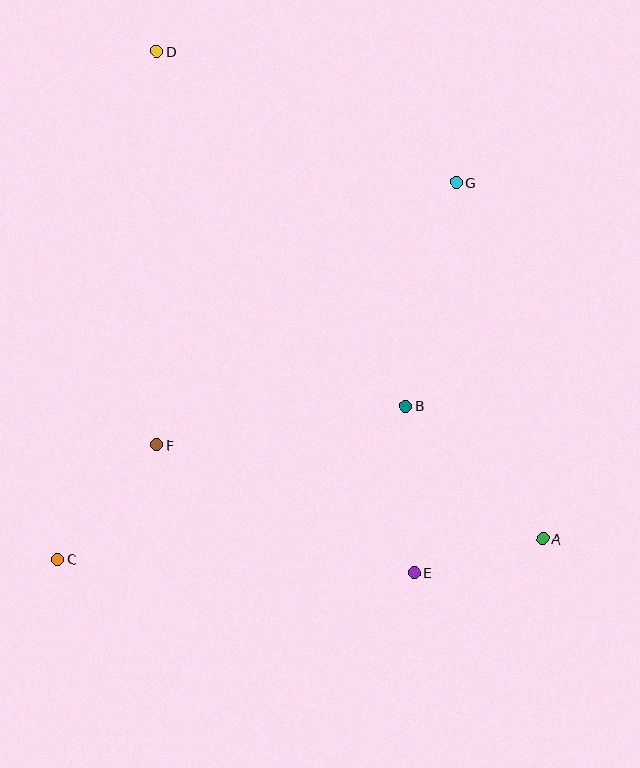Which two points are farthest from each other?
Points A and D are farthest from each other.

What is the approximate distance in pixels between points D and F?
The distance between D and F is approximately 393 pixels.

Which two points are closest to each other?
Points A and E are closest to each other.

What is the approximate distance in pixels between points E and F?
The distance between E and F is approximately 287 pixels.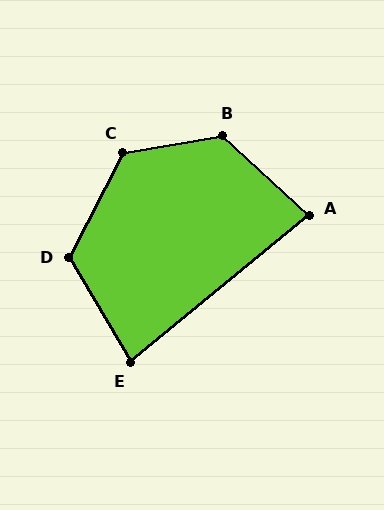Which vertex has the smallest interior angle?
E, at approximately 81 degrees.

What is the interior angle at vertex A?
Approximately 82 degrees (acute).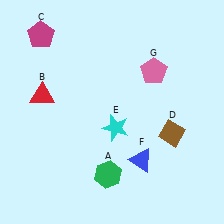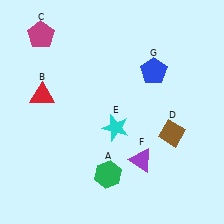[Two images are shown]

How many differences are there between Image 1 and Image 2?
There are 2 differences between the two images.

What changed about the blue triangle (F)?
In Image 1, F is blue. In Image 2, it changed to purple.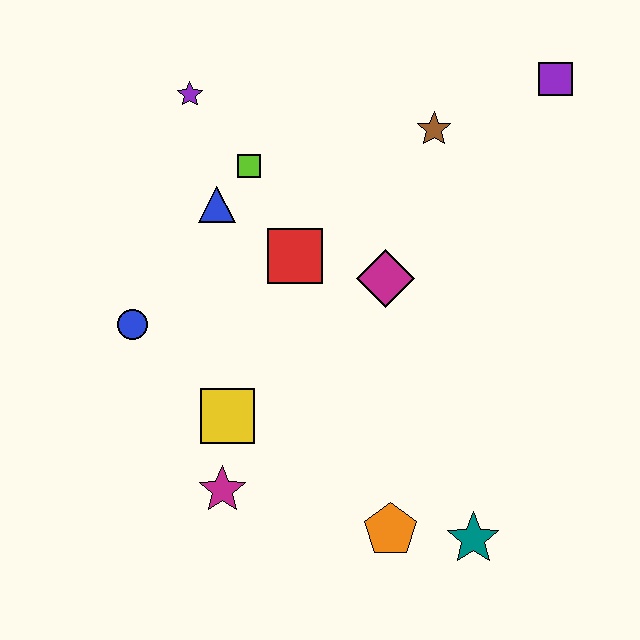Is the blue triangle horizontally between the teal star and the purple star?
Yes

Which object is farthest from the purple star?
The teal star is farthest from the purple star.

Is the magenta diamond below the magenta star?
No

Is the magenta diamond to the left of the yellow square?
No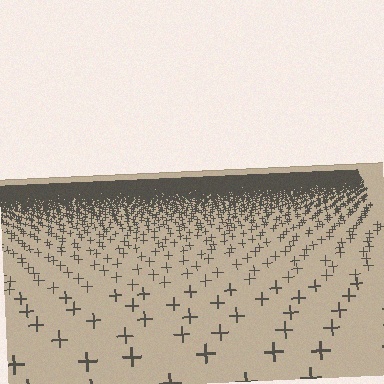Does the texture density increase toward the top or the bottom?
Density increases toward the top.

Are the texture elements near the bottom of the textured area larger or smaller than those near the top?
Larger. Near the bottom, elements are closer to the viewer and appear at a bigger on-screen size.